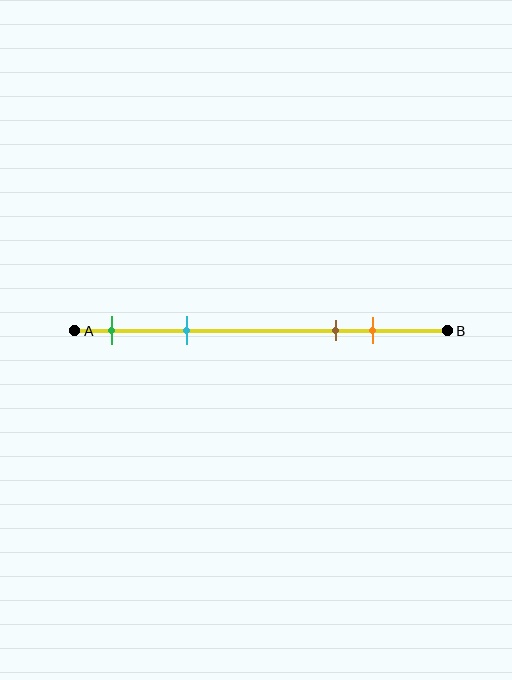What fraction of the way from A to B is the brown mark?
The brown mark is approximately 70% (0.7) of the way from A to B.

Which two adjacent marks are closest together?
The brown and orange marks are the closest adjacent pair.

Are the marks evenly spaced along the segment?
No, the marks are not evenly spaced.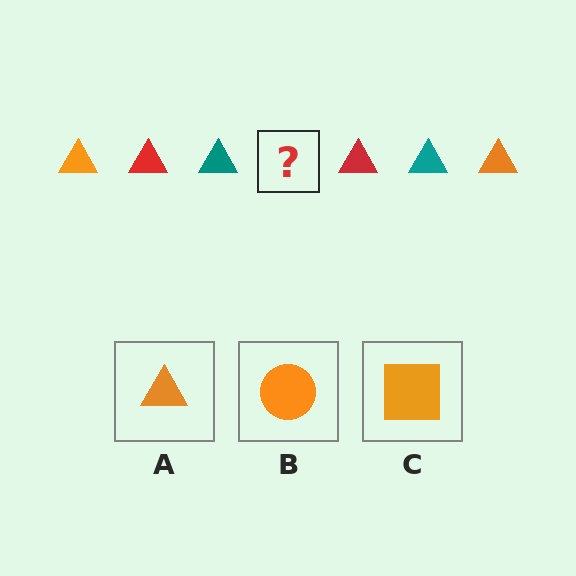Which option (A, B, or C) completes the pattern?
A.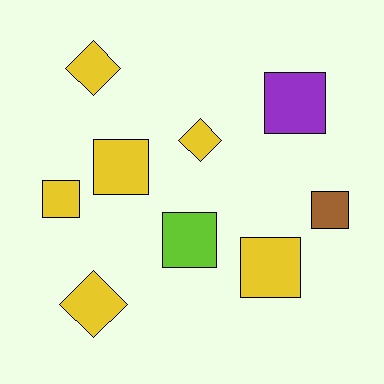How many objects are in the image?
There are 9 objects.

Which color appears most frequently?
Yellow, with 6 objects.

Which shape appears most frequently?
Square, with 6 objects.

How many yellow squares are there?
There are 3 yellow squares.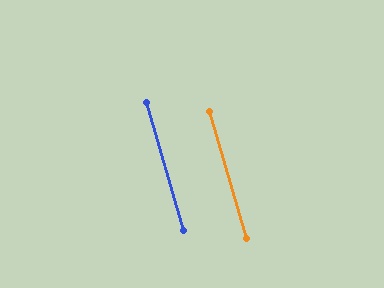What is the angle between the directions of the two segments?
Approximately 0 degrees.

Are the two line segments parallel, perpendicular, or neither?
Parallel — their directions differ by only 0.3°.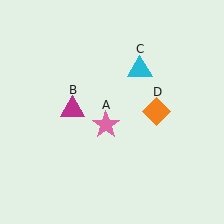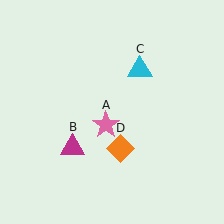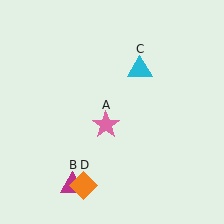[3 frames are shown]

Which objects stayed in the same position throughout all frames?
Pink star (object A) and cyan triangle (object C) remained stationary.